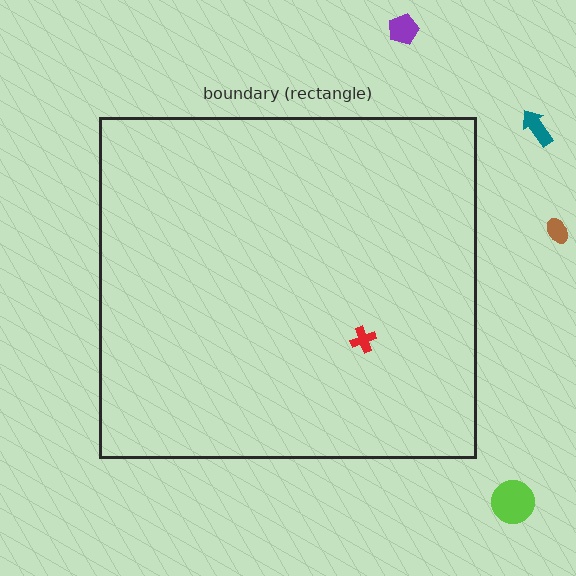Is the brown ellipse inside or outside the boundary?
Outside.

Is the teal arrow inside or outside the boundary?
Outside.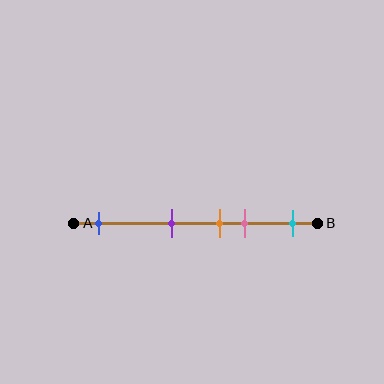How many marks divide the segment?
There are 5 marks dividing the segment.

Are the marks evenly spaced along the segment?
No, the marks are not evenly spaced.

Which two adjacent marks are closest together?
The orange and pink marks are the closest adjacent pair.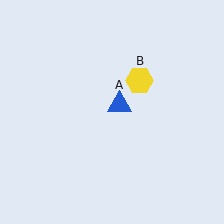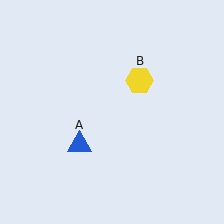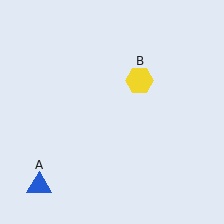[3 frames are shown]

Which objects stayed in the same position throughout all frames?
Yellow hexagon (object B) remained stationary.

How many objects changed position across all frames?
1 object changed position: blue triangle (object A).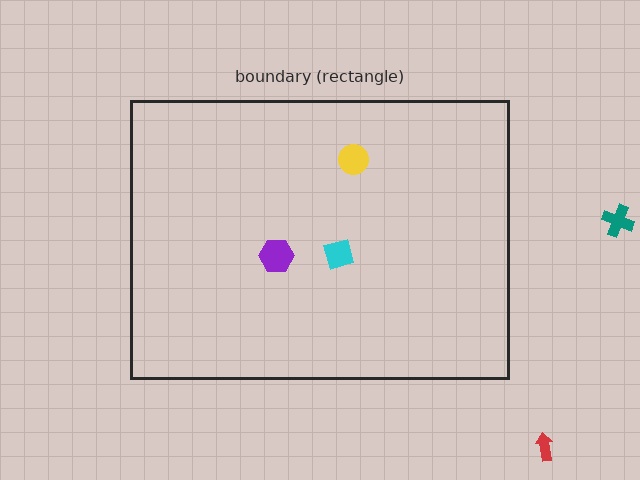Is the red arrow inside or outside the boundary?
Outside.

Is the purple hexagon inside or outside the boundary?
Inside.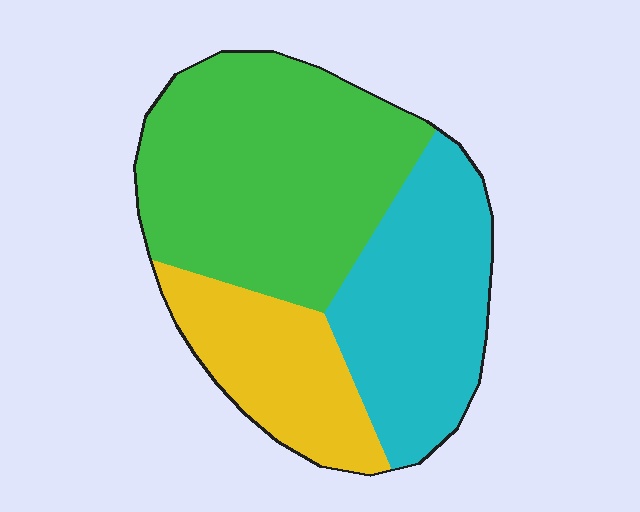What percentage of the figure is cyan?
Cyan covers roughly 30% of the figure.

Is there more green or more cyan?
Green.